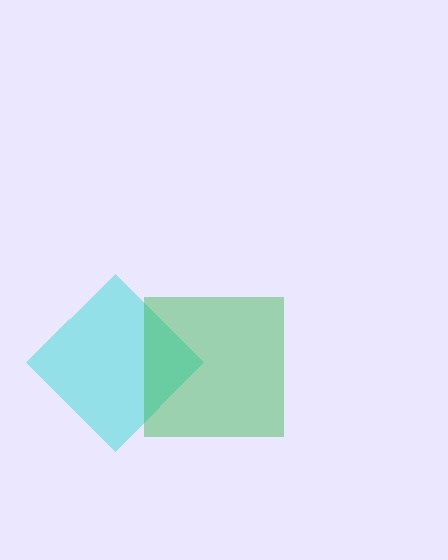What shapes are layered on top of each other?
The layered shapes are: a cyan diamond, a green square.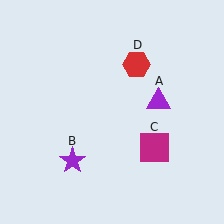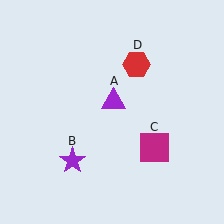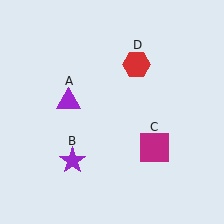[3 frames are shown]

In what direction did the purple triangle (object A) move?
The purple triangle (object A) moved left.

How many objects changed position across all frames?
1 object changed position: purple triangle (object A).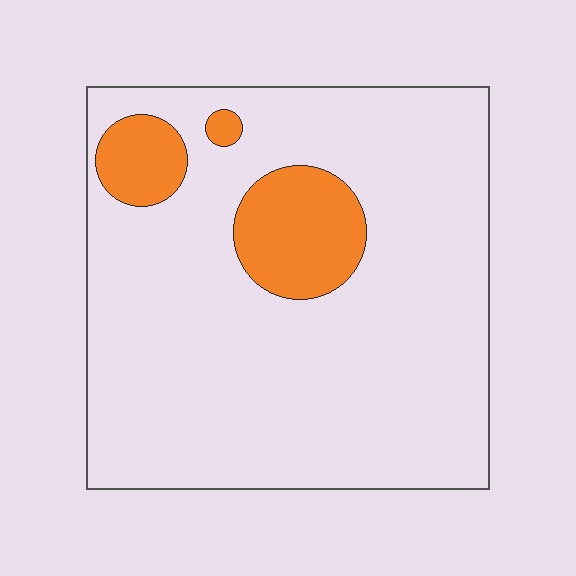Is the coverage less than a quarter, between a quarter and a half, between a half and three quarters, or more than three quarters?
Less than a quarter.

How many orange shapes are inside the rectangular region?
3.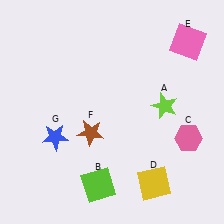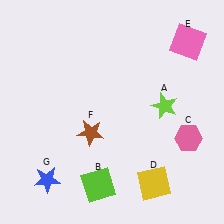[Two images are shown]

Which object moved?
The blue star (G) moved down.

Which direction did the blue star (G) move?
The blue star (G) moved down.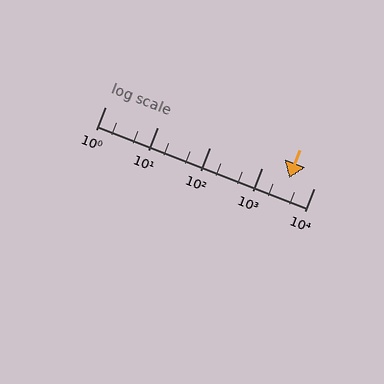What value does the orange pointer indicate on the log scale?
The pointer indicates approximately 3400.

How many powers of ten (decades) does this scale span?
The scale spans 4 decades, from 1 to 10000.